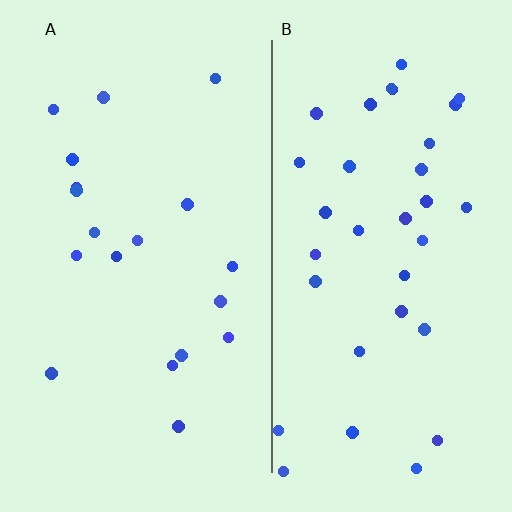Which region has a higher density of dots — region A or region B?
B (the right).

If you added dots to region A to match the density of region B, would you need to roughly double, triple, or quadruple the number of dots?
Approximately double.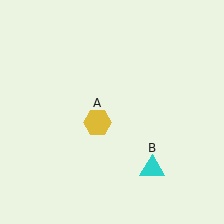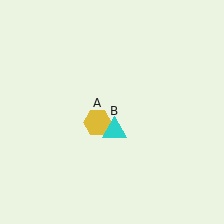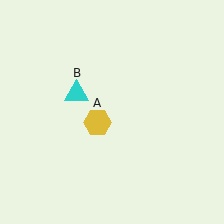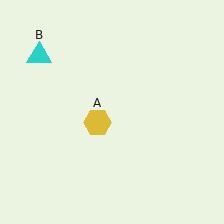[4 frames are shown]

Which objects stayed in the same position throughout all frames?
Yellow hexagon (object A) remained stationary.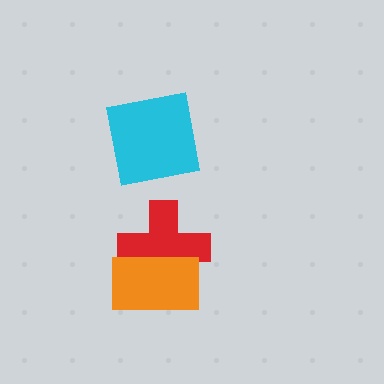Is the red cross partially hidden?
Yes, it is partially covered by another shape.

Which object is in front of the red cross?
The orange rectangle is in front of the red cross.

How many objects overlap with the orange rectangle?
1 object overlaps with the orange rectangle.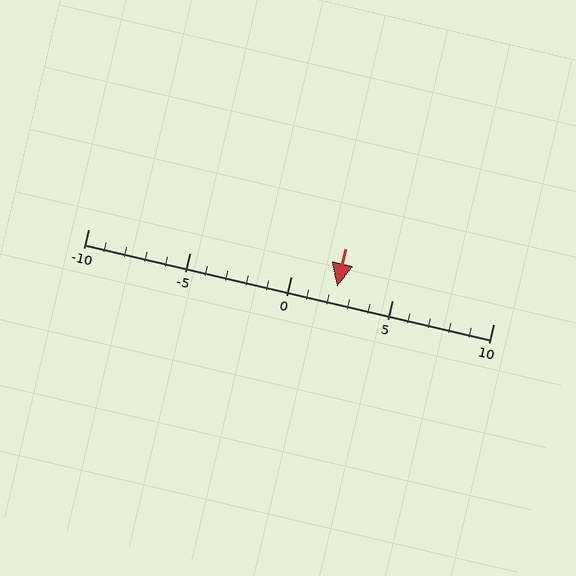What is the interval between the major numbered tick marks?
The major tick marks are spaced 5 units apart.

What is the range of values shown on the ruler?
The ruler shows values from -10 to 10.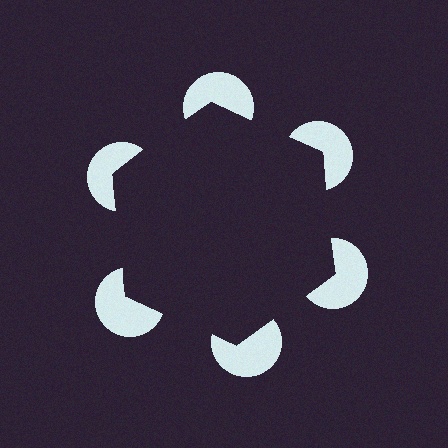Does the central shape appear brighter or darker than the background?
It typically appears slightly darker than the background, even though no actual brightness change is drawn.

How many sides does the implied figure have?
6 sides.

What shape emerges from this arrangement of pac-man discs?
An illusory hexagon — its edges are inferred from the aligned wedge cuts in the pac-man discs, not physically drawn.